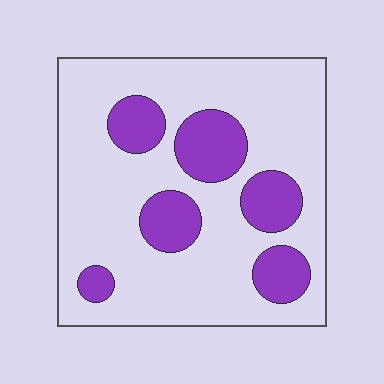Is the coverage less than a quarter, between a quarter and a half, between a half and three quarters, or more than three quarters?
Less than a quarter.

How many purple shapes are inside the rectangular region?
6.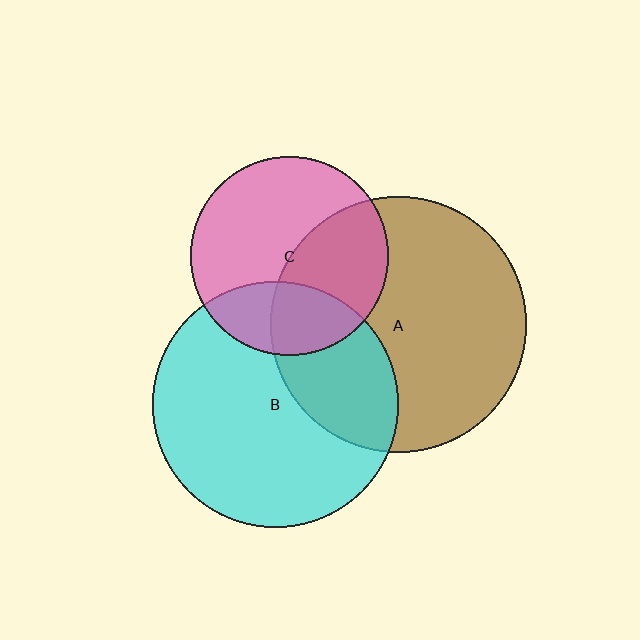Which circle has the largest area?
Circle A (brown).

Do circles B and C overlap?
Yes.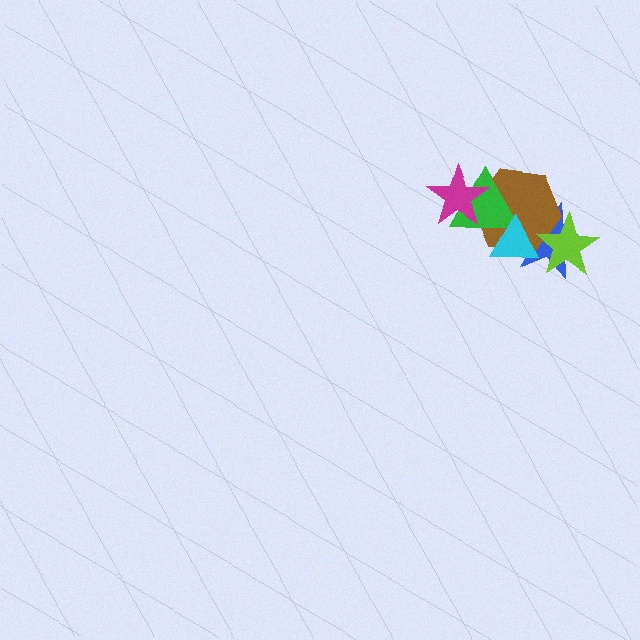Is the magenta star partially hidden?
No, no other shape covers it.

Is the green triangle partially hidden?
Yes, it is partially covered by another shape.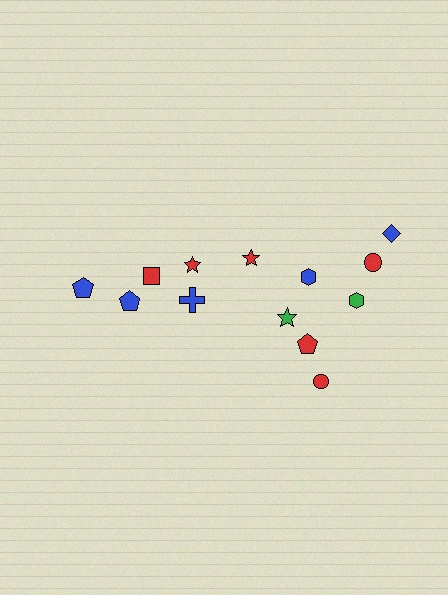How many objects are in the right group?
There are 8 objects.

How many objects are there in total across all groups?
There are 13 objects.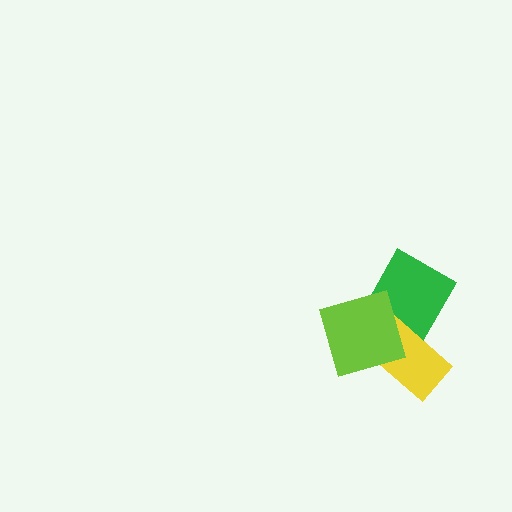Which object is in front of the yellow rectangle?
The lime diamond is in front of the yellow rectangle.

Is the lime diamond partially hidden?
No, no other shape covers it.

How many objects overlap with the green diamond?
2 objects overlap with the green diamond.